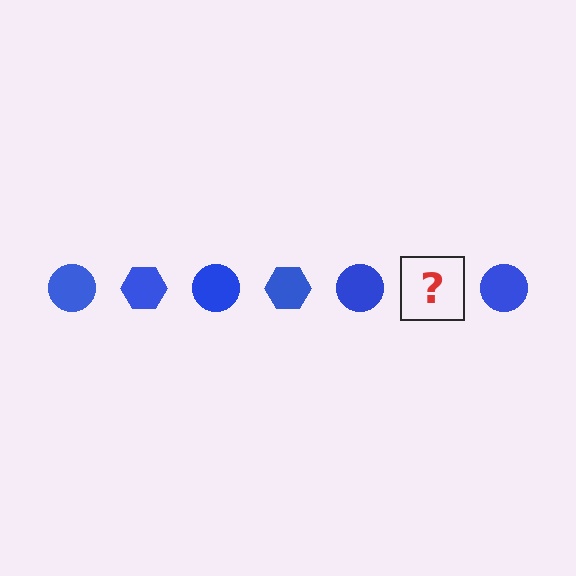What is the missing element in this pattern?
The missing element is a blue hexagon.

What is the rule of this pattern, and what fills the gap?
The rule is that the pattern cycles through circle, hexagon shapes in blue. The gap should be filled with a blue hexagon.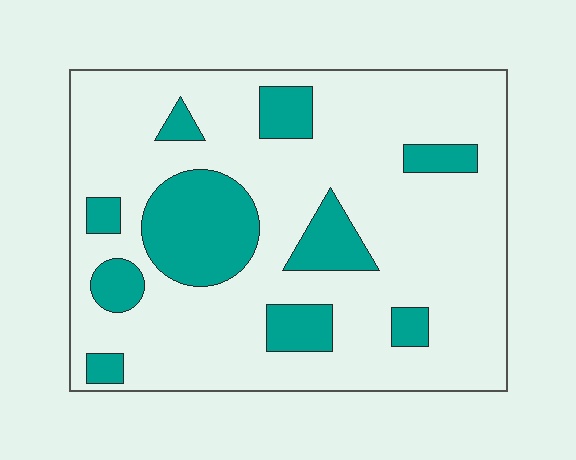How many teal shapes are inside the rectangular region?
10.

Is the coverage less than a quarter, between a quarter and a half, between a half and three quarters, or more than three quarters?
Less than a quarter.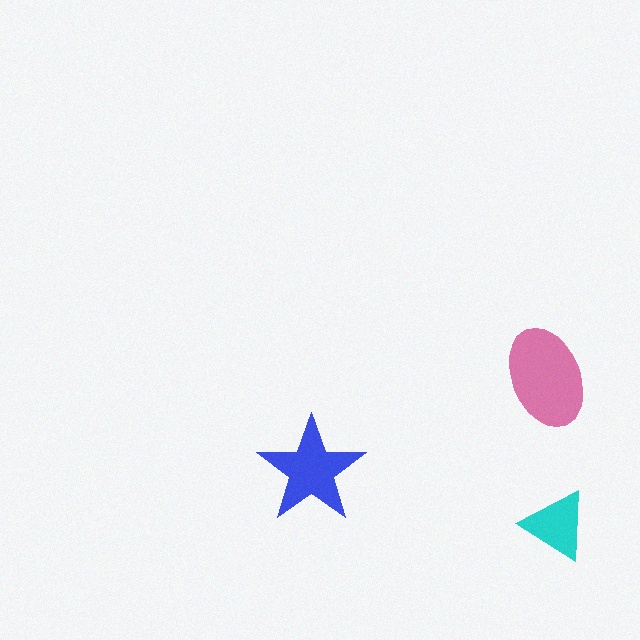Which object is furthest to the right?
The cyan triangle is rightmost.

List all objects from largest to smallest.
The pink ellipse, the blue star, the cyan triangle.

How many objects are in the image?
There are 3 objects in the image.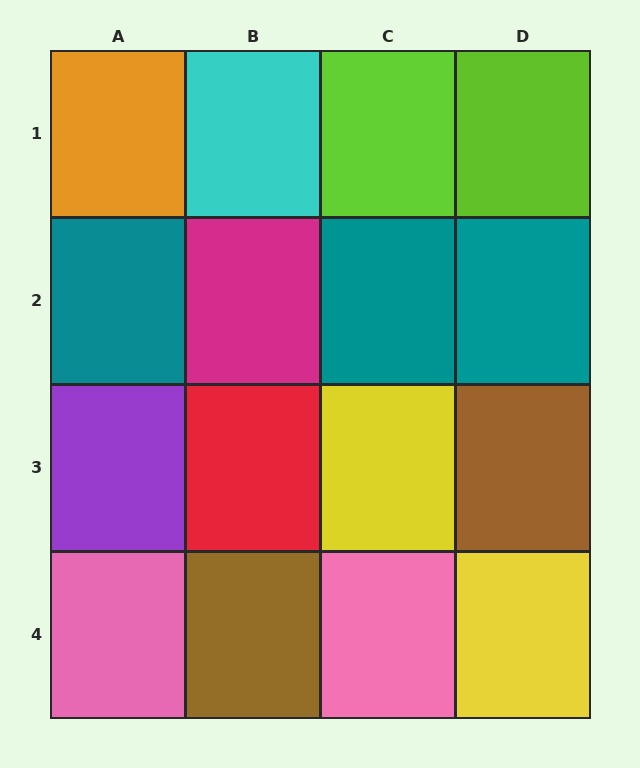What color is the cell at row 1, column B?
Cyan.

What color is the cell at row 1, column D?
Lime.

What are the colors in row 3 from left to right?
Purple, red, yellow, brown.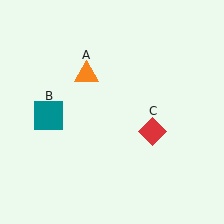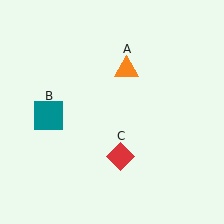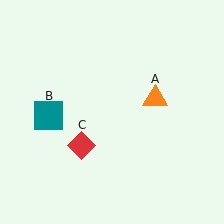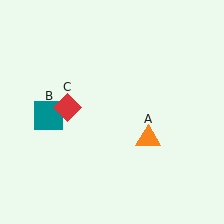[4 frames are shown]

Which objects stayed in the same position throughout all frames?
Teal square (object B) remained stationary.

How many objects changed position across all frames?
2 objects changed position: orange triangle (object A), red diamond (object C).